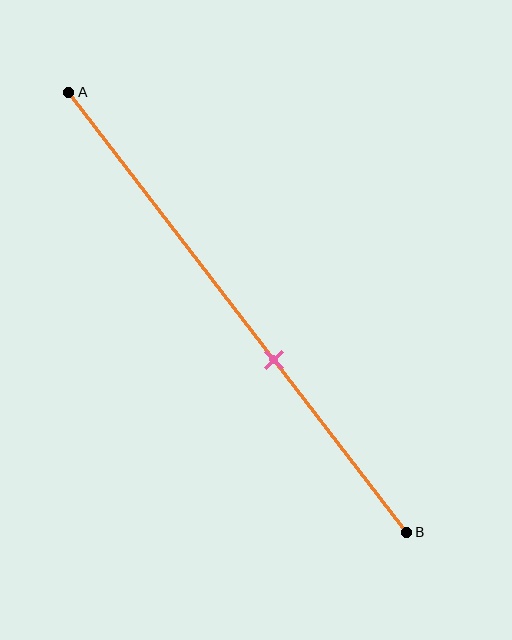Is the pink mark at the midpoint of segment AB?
No, the mark is at about 60% from A, not at the 50% midpoint.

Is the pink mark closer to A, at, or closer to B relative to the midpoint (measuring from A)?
The pink mark is closer to point B than the midpoint of segment AB.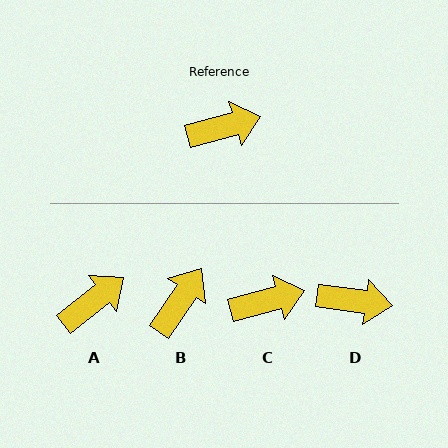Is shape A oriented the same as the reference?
No, it is off by about 23 degrees.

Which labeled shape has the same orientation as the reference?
C.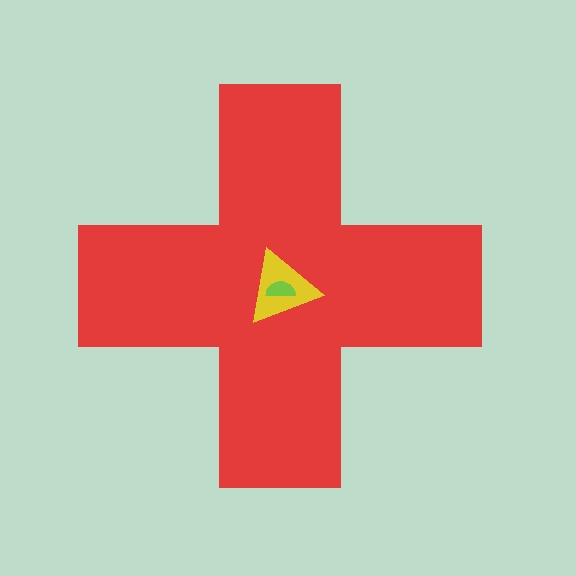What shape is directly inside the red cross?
The yellow triangle.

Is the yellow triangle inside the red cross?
Yes.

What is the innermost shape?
The lime semicircle.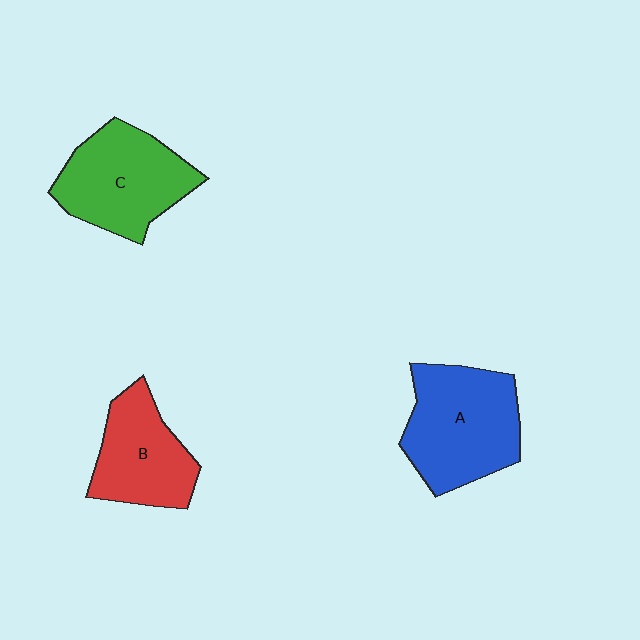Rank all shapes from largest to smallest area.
From largest to smallest: A (blue), C (green), B (red).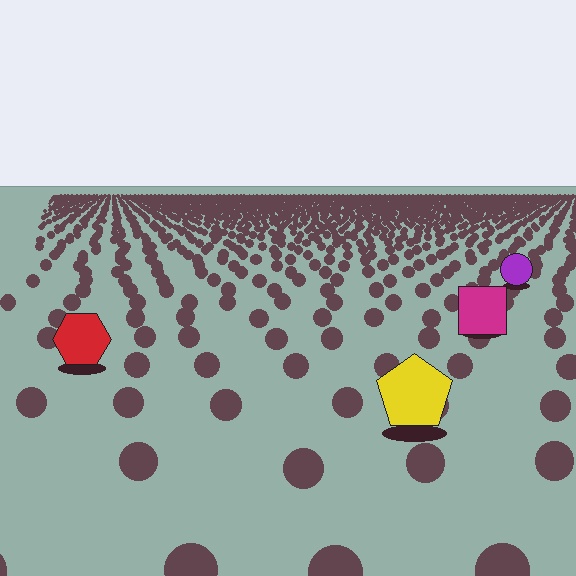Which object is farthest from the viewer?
The purple circle is farthest from the viewer. It appears smaller and the ground texture around it is denser.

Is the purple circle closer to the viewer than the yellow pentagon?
No. The yellow pentagon is closer — you can tell from the texture gradient: the ground texture is coarser near it.